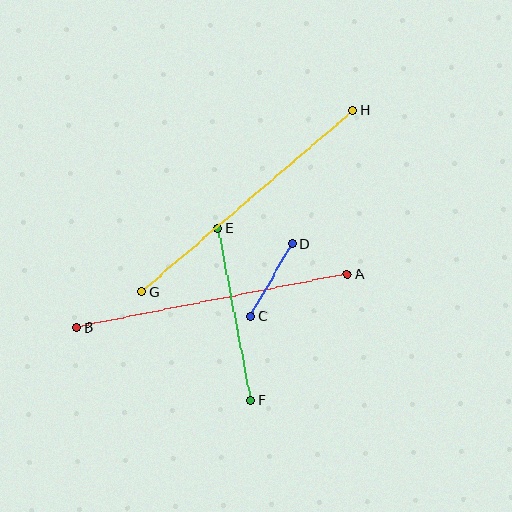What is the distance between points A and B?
The distance is approximately 276 pixels.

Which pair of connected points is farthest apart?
Points G and H are farthest apart.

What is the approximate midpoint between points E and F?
The midpoint is at approximately (234, 314) pixels.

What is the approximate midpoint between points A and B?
The midpoint is at approximately (212, 301) pixels.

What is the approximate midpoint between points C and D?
The midpoint is at approximately (271, 280) pixels.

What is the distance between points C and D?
The distance is approximately 84 pixels.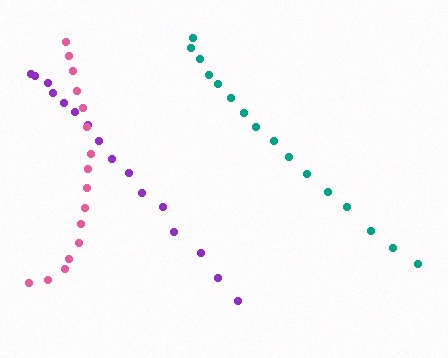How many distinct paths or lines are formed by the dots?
There are 3 distinct paths.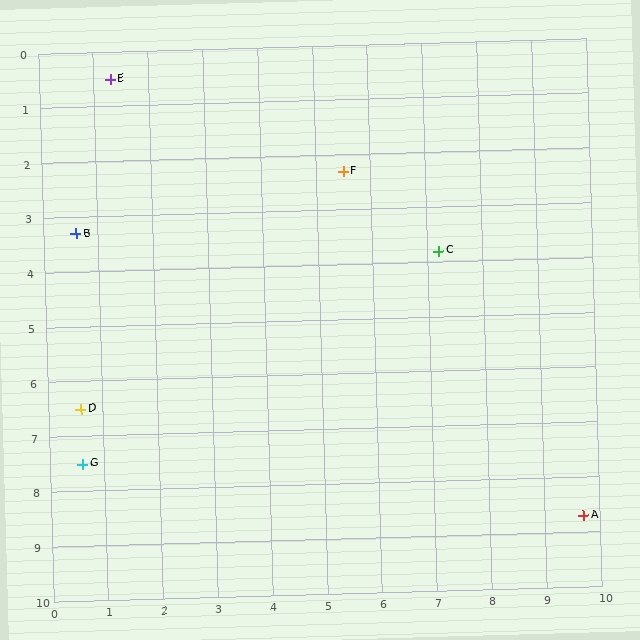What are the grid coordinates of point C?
Point C is at approximately (7.2, 3.8).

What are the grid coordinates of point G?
Point G is at approximately (0.6, 7.5).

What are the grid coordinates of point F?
Point F is at approximately (5.5, 2.3).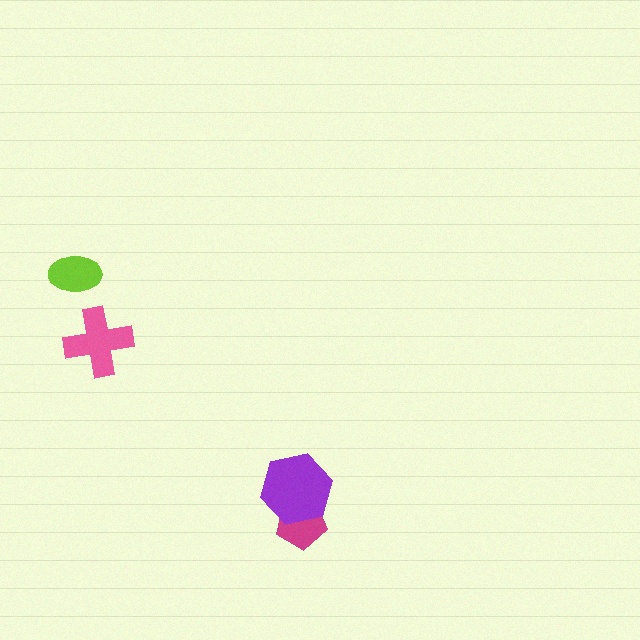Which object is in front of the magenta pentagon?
The purple hexagon is in front of the magenta pentagon.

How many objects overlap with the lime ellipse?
0 objects overlap with the lime ellipse.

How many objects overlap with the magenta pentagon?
1 object overlaps with the magenta pentagon.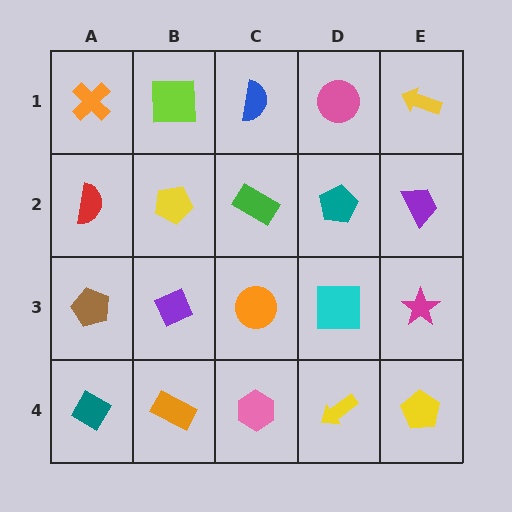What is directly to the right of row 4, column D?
A yellow pentagon.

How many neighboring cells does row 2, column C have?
4.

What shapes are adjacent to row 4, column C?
An orange circle (row 3, column C), an orange rectangle (row 4, column B), a yellow arrow (row 4, column D).